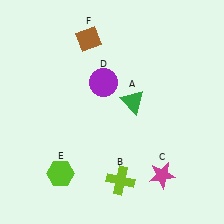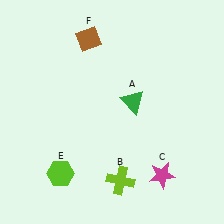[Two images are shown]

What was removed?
The purple circle (D) was removed in Image 2.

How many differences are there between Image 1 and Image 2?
There is 1 difference between the two images.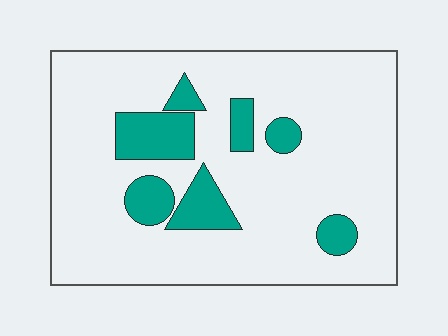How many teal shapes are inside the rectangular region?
7.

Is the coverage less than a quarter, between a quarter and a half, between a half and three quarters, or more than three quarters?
Less than a quarter.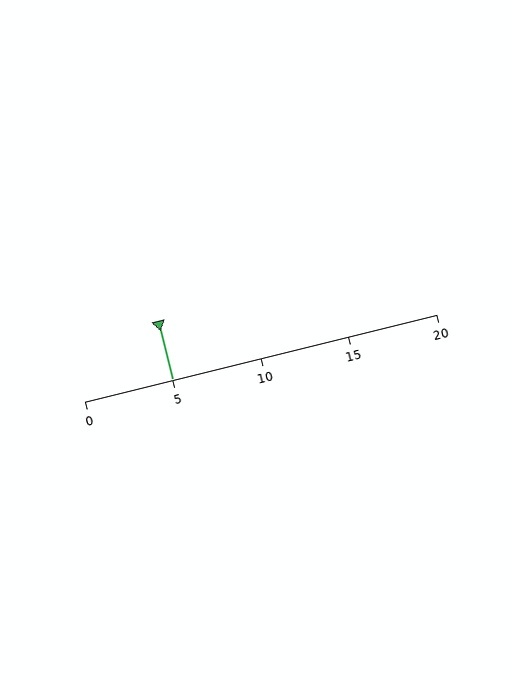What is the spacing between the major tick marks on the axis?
The major ticks are spaced 5 apart.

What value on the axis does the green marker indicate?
The marker indicates approximately 5.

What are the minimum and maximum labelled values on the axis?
The axis runs from 0 to 20.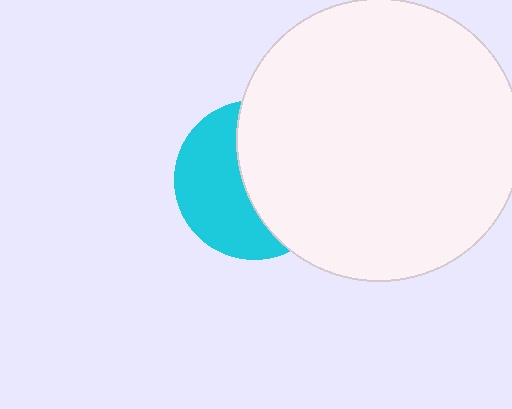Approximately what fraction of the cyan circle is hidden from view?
Roughly 53% of the cyan circle is hidden behind the white circle.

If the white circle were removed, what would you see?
You would see the complete cyan circle.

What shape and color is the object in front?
The object in front is a white circle.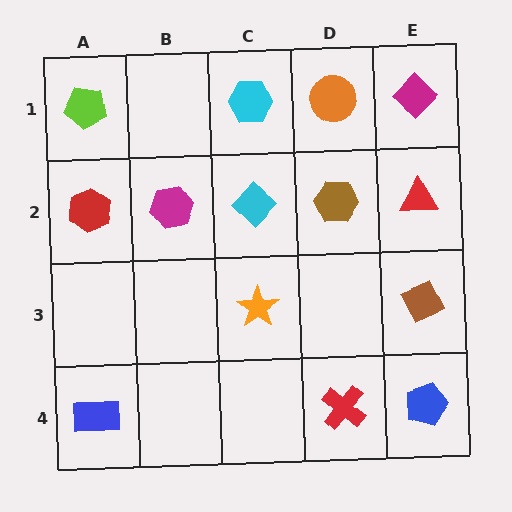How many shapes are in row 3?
2 shapes.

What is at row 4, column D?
A red cross.